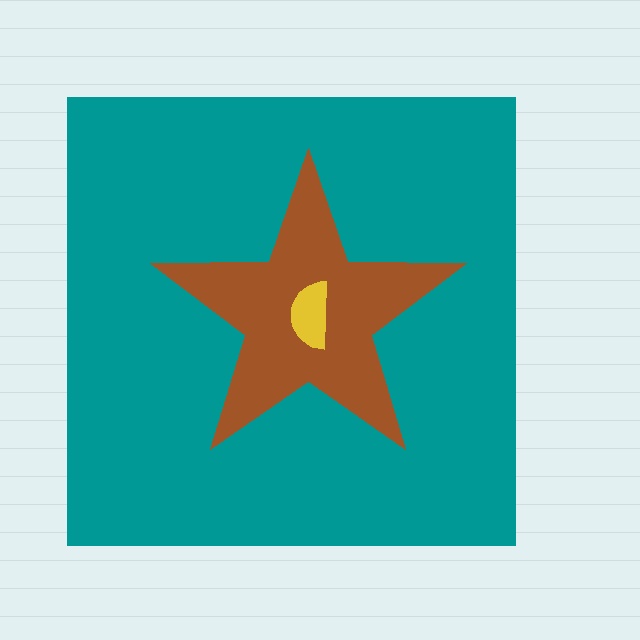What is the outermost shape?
The teal square.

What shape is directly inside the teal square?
The brown star.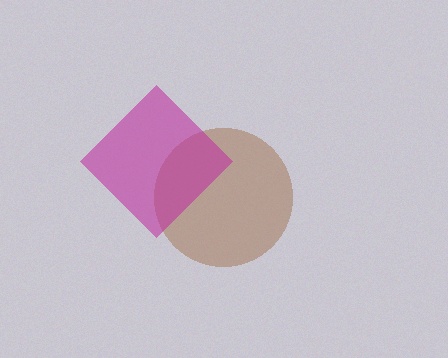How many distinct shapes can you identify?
There are 2 distinct shapes: a brown circle, a magenta diamond.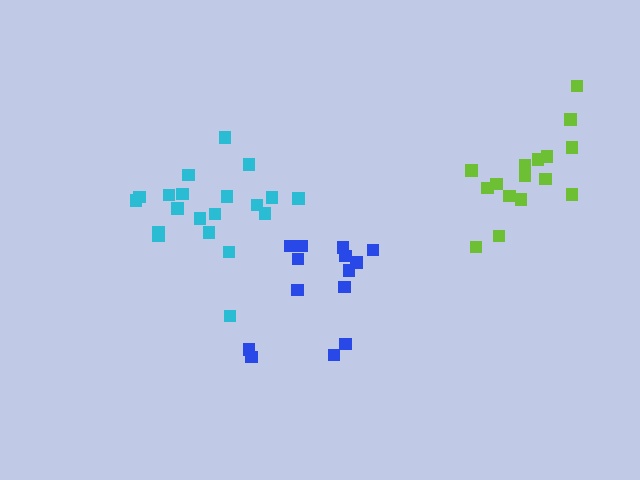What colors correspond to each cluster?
The clusters are colored: lime, cyan, blue.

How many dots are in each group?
Group 1: 16 dots, Group 2: 20 dots, Group 3: 14 dots (50 total).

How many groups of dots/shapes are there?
There are 3 groups.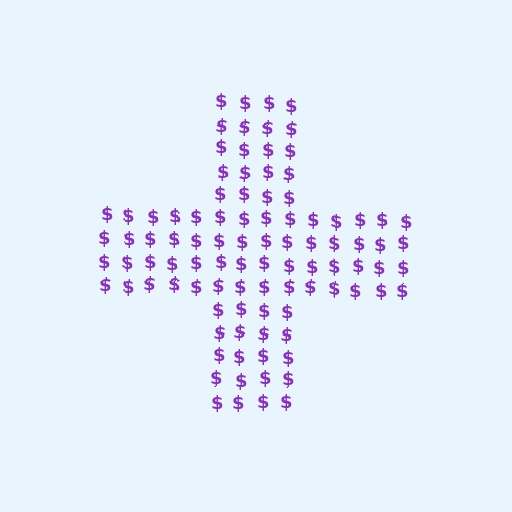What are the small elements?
The small elements are dollar signs.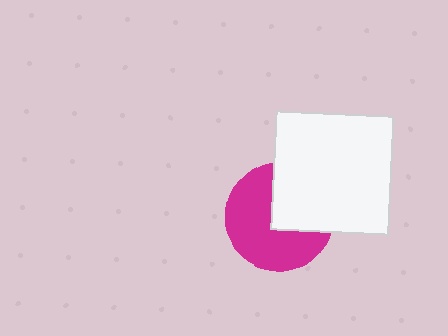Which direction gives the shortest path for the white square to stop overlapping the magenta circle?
Moving toward the upper-right gives the shortest separation.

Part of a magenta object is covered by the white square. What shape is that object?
It is a circle.